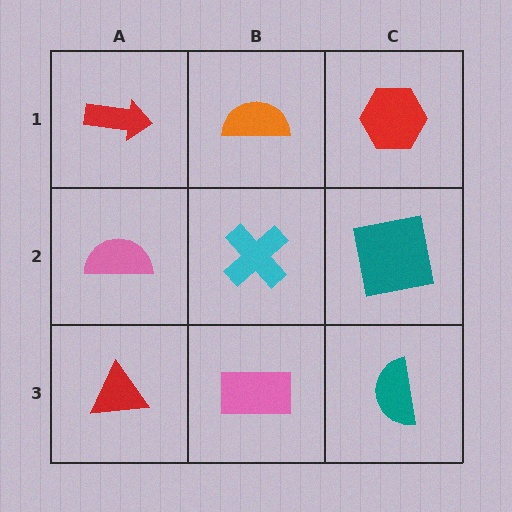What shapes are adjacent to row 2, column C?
A red hexagon (row 1, column C), a teal semicircle (row 3, column C), a cyan cross (row 2, column B).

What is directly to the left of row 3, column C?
A pink rectangle.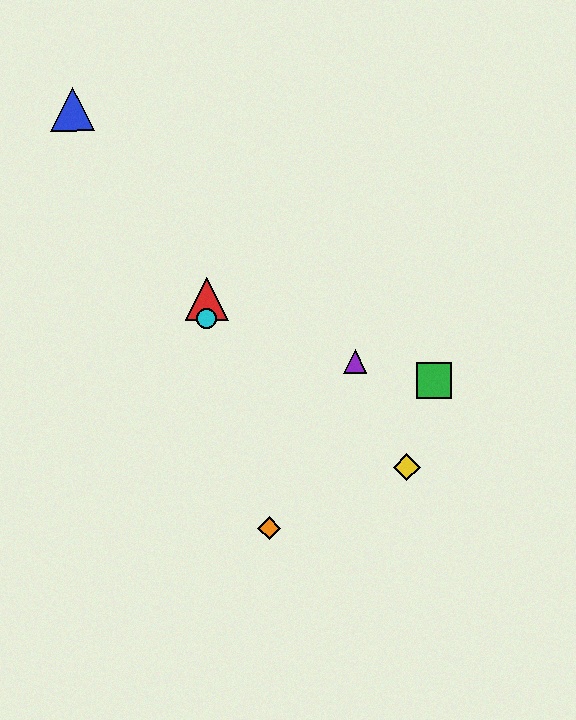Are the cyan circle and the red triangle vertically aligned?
Yes, both are at x≈206.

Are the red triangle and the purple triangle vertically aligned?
No, the red triangle is at x≈206 and the purple triangle is at x≈355.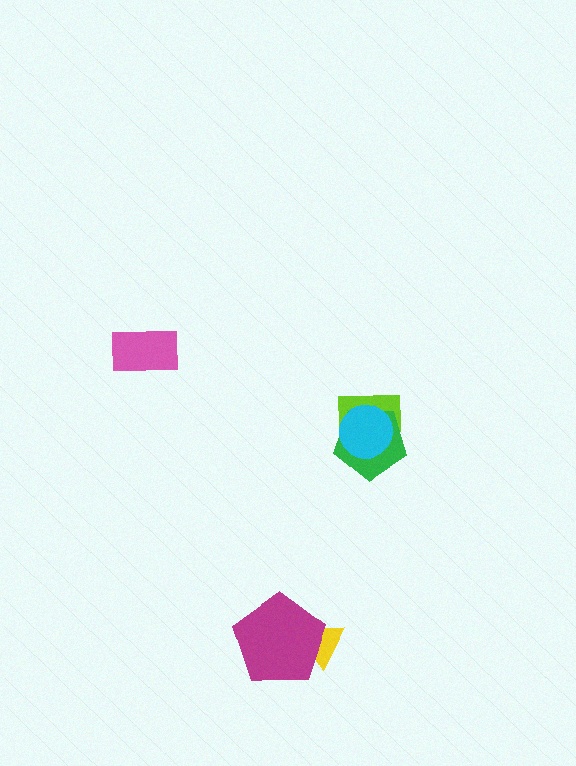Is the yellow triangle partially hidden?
Yes, it is partially covered by another shape.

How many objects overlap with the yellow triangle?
1 object overlaps with the yellow triangle.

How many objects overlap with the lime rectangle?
2 objects overlap with the lime rectangle.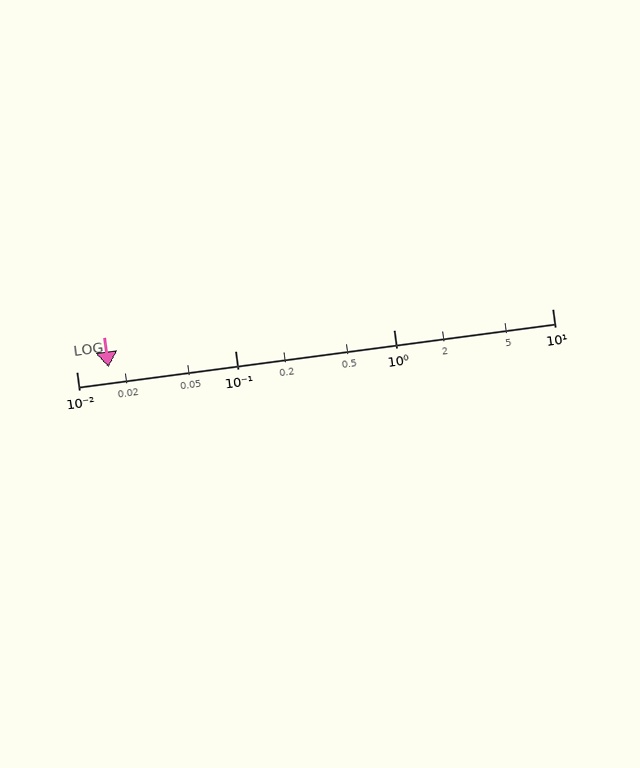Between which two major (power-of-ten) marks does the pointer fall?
The pointer is between 0.01 and 0.1.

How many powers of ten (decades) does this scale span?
The scale spans 3 decades, from 0.01 to 10.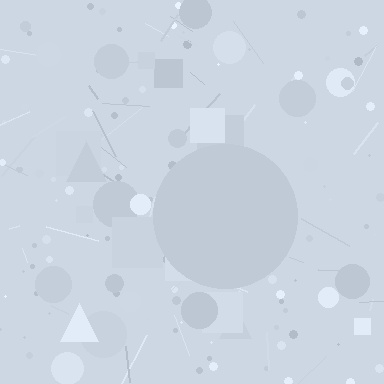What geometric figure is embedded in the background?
A circle is embedded in the background.